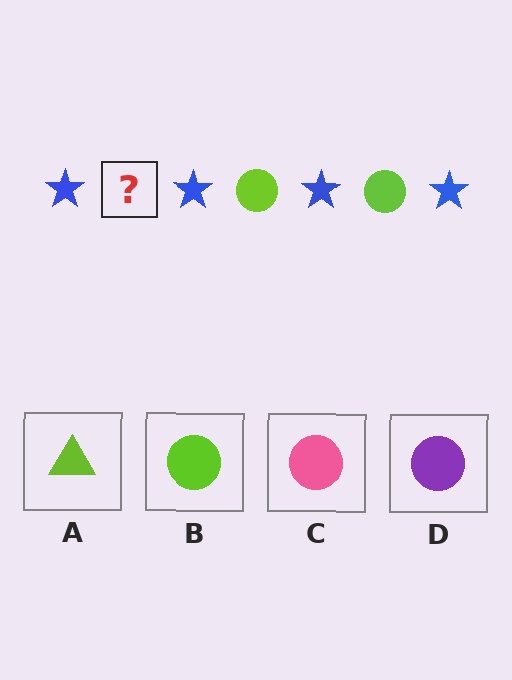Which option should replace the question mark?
Option B.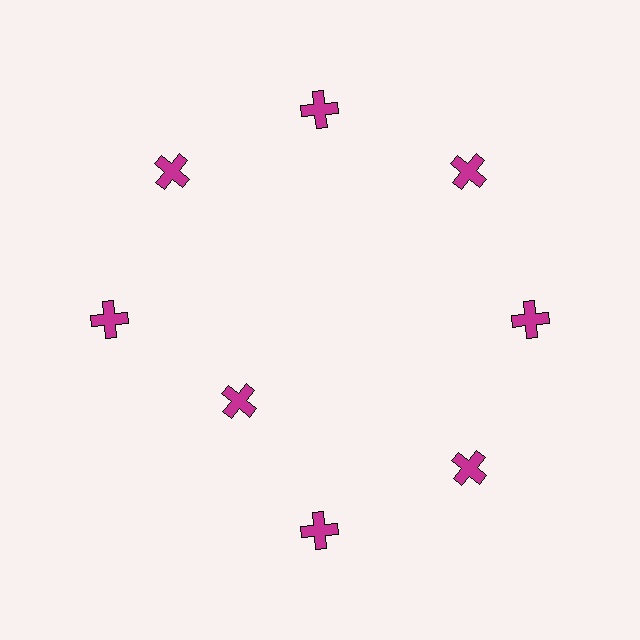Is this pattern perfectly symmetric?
No. The 8 magenta crosses are arranged in a ring, but one element near the 8 o'clock position is pulled inward toward the center, breaking the 8-fold rotational symmetry.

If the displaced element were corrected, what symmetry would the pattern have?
It would have 8-fold rotational symmetry — the pattern would map onto itself every 45 degrees.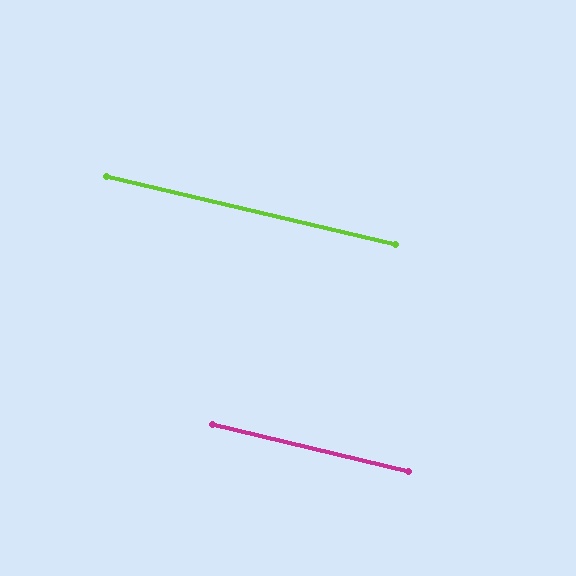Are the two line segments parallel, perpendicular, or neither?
Parallel — their directions differ by only 0.3°.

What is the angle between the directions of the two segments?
Approximately 0 degrees.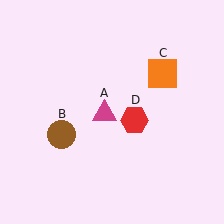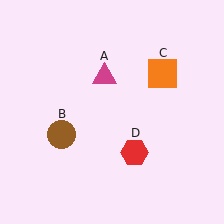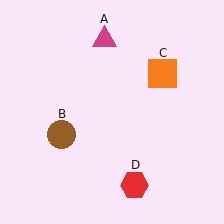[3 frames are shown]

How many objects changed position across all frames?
2 objects changed position: magenta triangle (object A), red hexagon (object D).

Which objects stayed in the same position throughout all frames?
Brown circle (object B) and orange square (object C) remained stationary.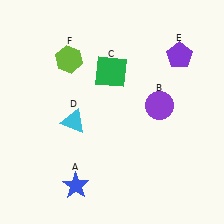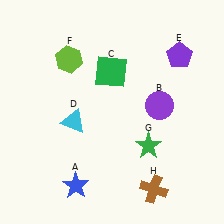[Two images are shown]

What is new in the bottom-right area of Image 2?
A green star (G) was added in the bottom-right area of Image 2.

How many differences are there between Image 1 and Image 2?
There are 2 differences between the two images.